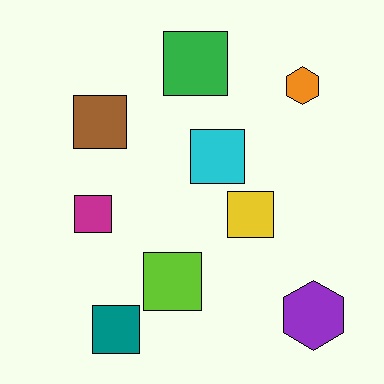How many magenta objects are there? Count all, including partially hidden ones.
There is 1 magenta object.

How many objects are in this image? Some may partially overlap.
There are 9 objects.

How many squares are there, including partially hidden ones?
There are 7 squares.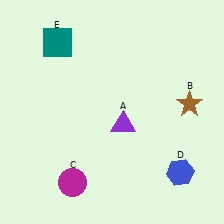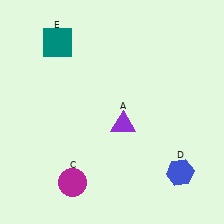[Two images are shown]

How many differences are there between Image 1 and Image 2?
There is 1 difference between the two images.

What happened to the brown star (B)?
The brown star (B) was removed in Image 2. It was in the top-right area of Image 1.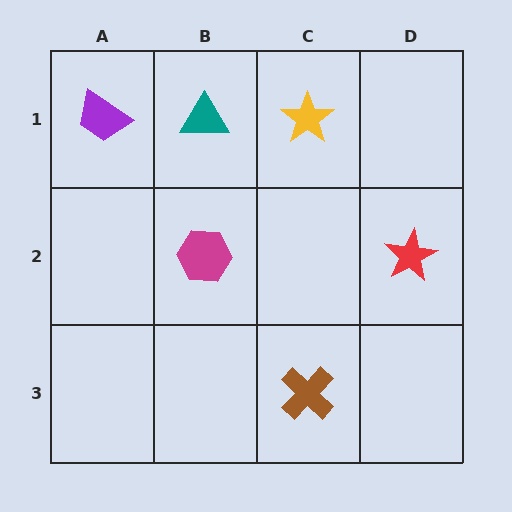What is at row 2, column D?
A red star.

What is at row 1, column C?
A yellow star.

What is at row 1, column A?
A purple trapezoid.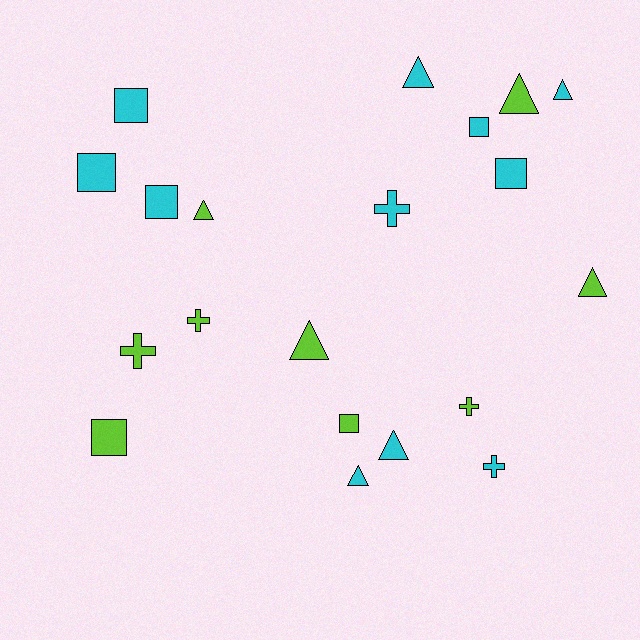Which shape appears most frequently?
Triangle, with 8 objects.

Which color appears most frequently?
Cyan, with 11 objects.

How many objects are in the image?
There are 20 objects.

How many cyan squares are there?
There are 5 cyan squares.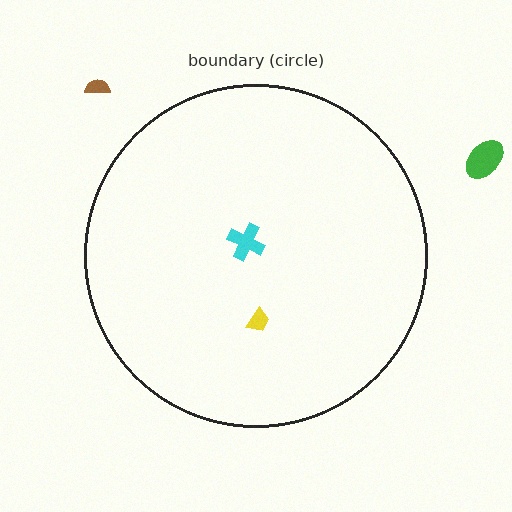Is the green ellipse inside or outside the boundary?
Outside.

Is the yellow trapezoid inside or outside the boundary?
Inside.